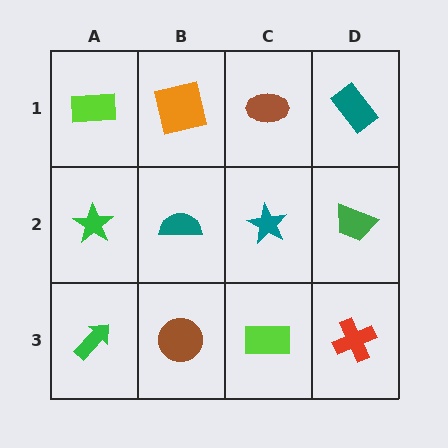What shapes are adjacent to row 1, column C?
A teal star (row 2, column C), an orange square (row 1, column B), a teal rectangle (row 1, column D).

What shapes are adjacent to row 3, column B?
A teal semicircle (row 2, column B), a green arrow (row 3, column A), a lime rectangle (row 3, column C).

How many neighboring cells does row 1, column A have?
2.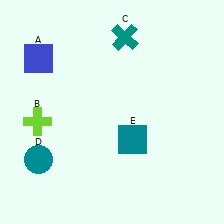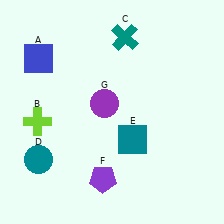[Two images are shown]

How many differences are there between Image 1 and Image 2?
There are 2 differences between the two images.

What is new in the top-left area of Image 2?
A purple circle (G) was added in the top-left area of Image 2.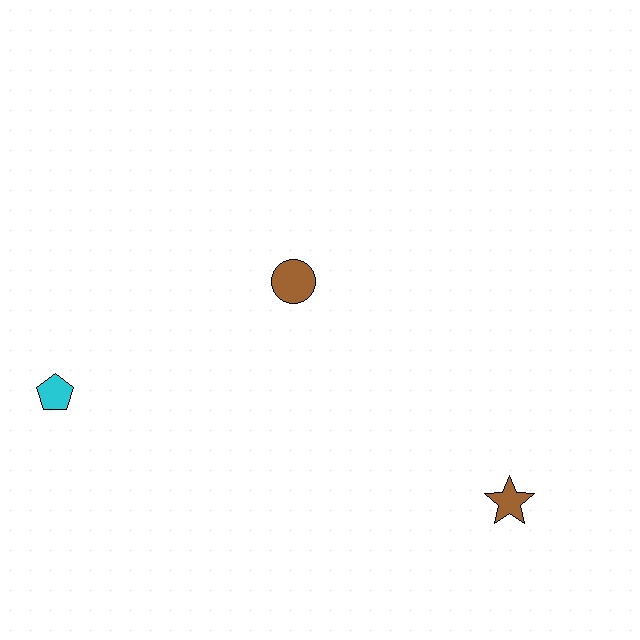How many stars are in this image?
There is 1 star.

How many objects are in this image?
There are 3 objects.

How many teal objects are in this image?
There are no teal objects.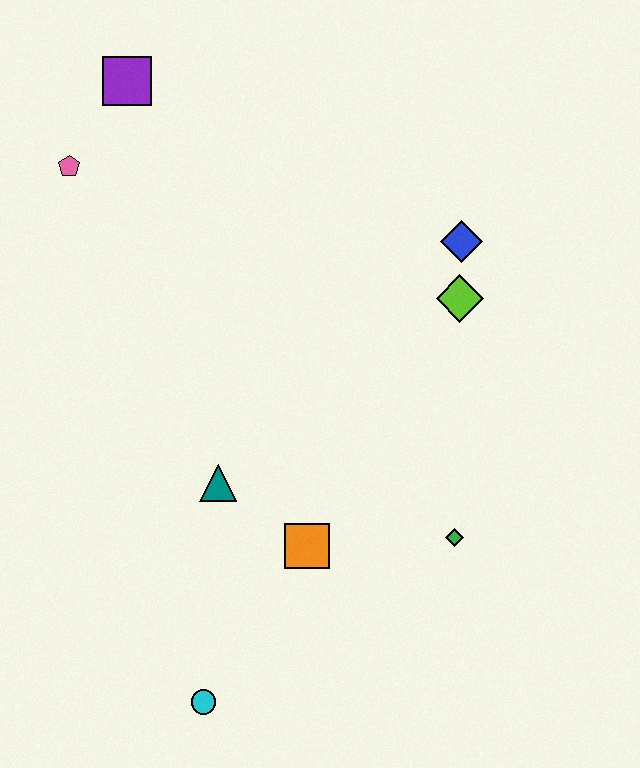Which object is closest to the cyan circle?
The orange square is closest to the cyan circle.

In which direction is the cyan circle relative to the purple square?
The cyan circle is below the purple square.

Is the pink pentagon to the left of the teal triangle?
Yes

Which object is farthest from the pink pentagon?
The cyan circle is farthest from the pink pentagon.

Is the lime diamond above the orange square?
Yes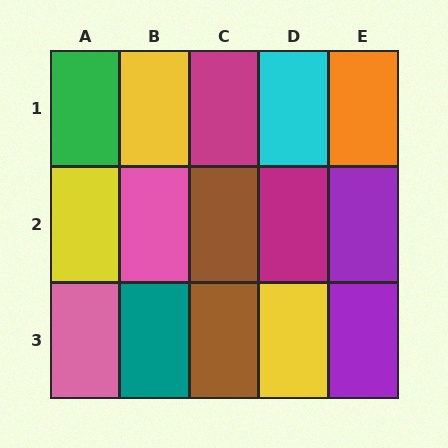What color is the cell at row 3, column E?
Purple.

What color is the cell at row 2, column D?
Magenta.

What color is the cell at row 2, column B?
Pink.